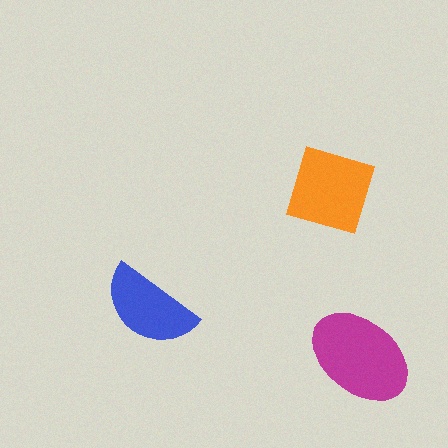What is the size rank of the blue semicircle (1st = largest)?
3rd.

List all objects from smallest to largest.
The blue semicircle, the orange square, the magenta ellipse.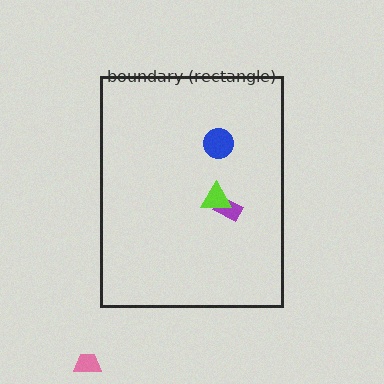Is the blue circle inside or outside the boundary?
Inside.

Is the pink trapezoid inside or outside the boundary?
Outside.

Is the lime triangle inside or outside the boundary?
Inside.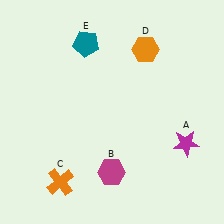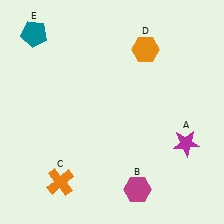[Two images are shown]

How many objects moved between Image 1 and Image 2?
2 objects moved between the two images.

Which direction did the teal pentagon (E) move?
The teal pentagon (E) moved left.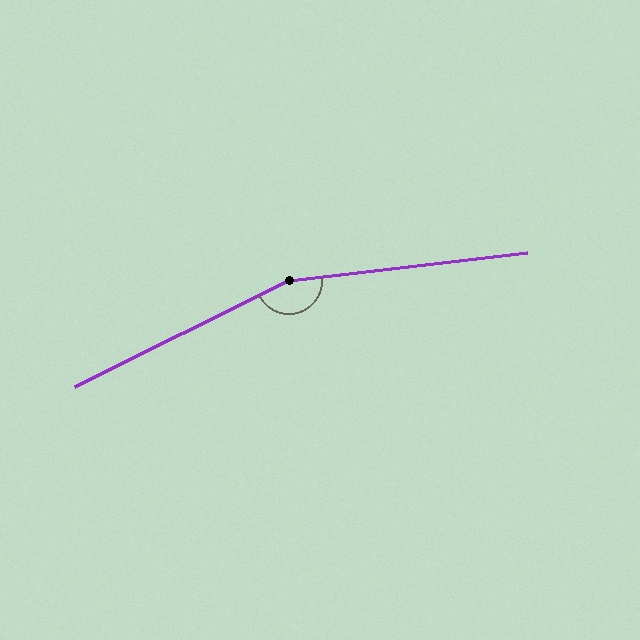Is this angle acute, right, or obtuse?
It is obtuse.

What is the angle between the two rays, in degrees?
Approximately 160 degrees.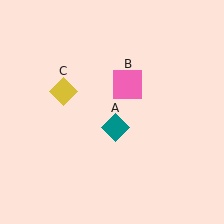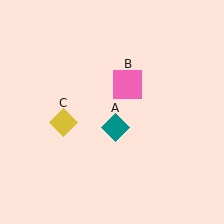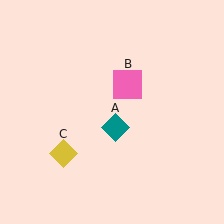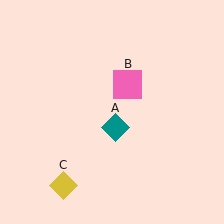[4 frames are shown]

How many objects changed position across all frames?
1 object changed position: yellow diamond (object C).